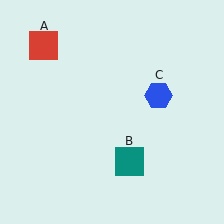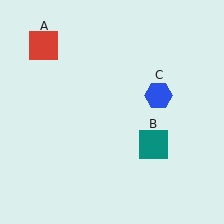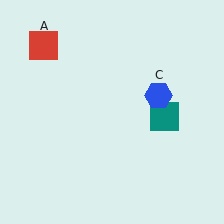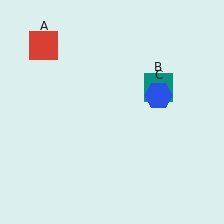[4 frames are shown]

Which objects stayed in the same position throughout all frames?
Red square (object A) and blue hexagon (object C) remained stationary.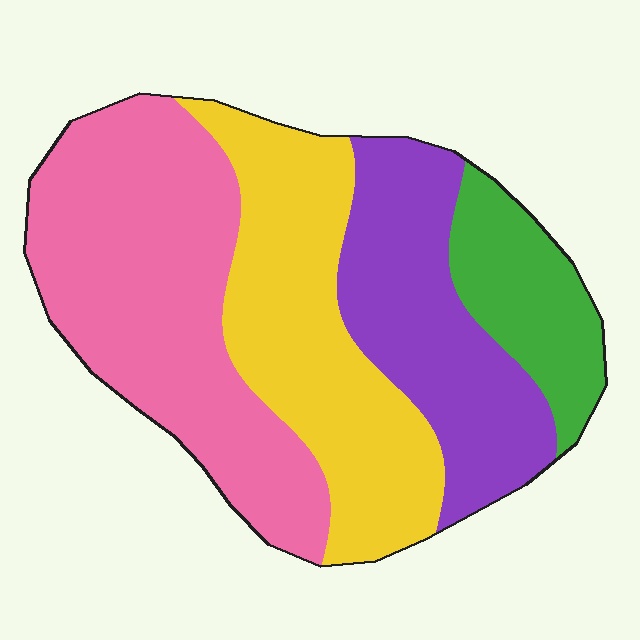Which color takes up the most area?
Pink, at roughly 35%.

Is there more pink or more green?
Pink.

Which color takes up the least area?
Green, at roughly 10%.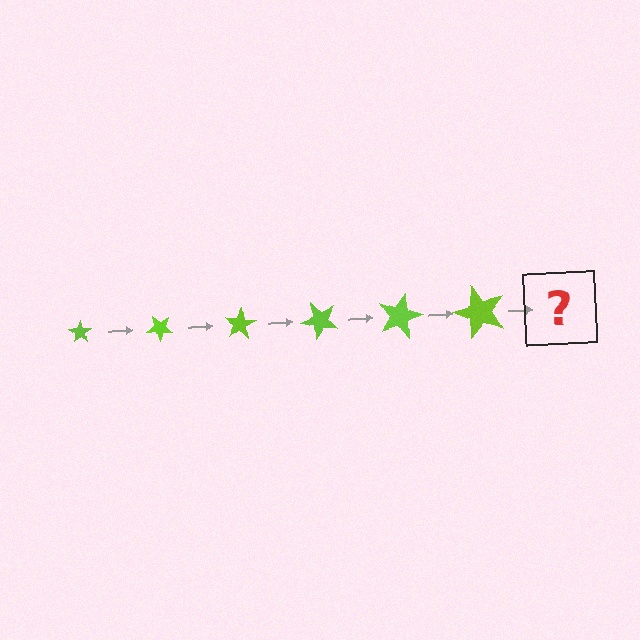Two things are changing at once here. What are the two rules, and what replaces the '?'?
The two rules are that the star grows larger each step and it rotates 40 degrees each step. The '?' should be a star, larger than the previous one and rotated 240 degrees from the start.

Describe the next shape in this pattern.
It should be a star, larger than the previous one and rotated 240 degrees from the start.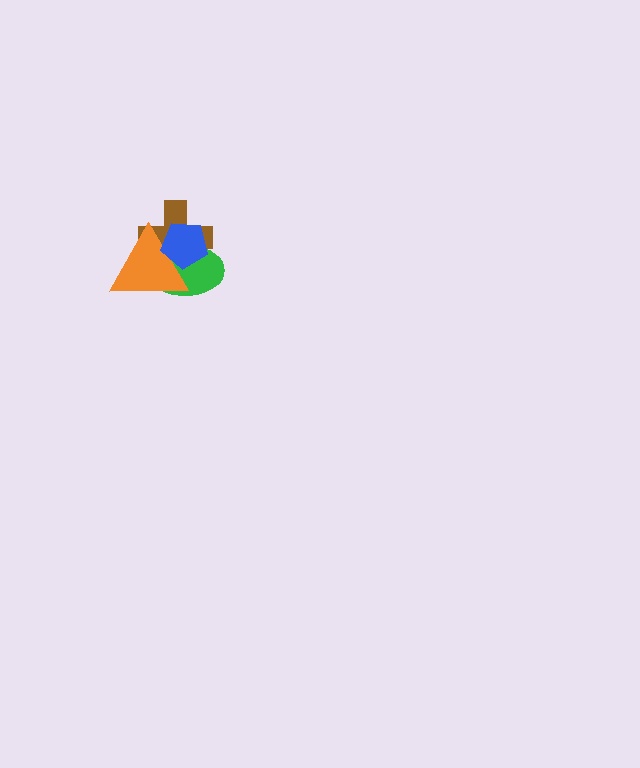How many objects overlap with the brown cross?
3 objects overlap with the brown cross.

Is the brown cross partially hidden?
Yes, it is partially covered by another shape.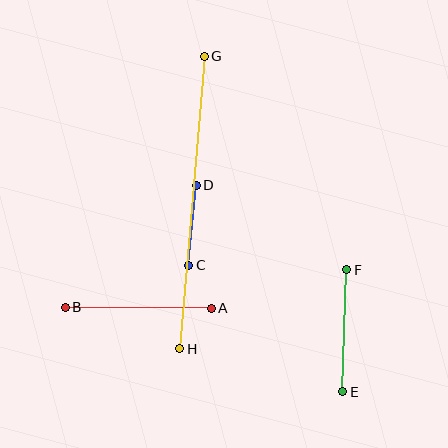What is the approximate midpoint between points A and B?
The midpoint is at approximately (138, 308) pixels.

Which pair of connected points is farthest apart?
Points G and H are farthest apart.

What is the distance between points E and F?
The distance is approximately 122 pixels.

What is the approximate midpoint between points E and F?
The midpoint is at approximately (345, 331) pixels.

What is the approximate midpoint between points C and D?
The midpoint is at approximately (193, 225) pixels.